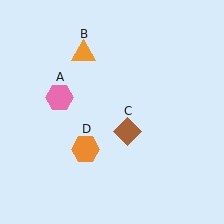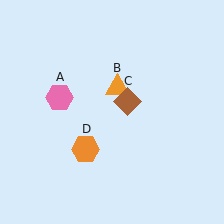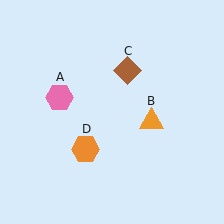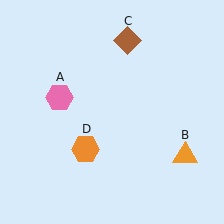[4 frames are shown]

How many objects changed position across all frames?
2 objects changed position: orange triangle (object B), brown diamond (object C).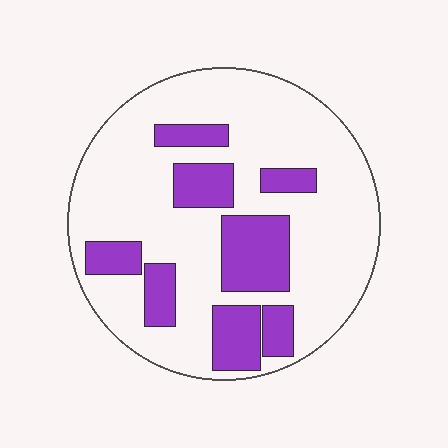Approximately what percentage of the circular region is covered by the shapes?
Approximately 25%.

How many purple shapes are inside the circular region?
8.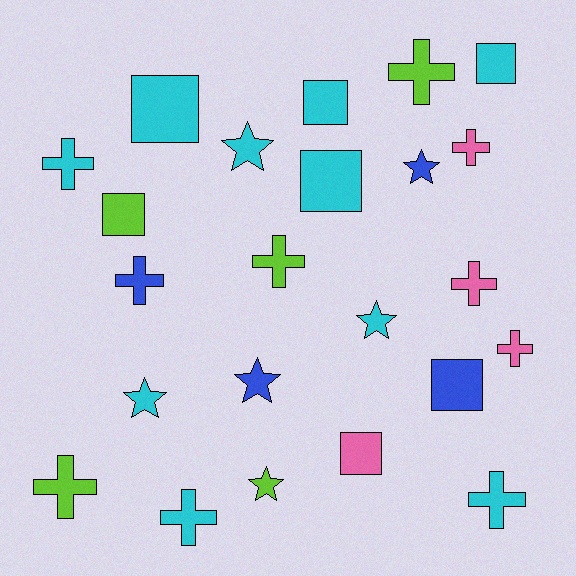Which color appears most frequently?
Cyan, with 10 objects.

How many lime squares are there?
There is 1 lime square.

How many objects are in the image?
There are 23 objects.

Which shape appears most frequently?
Cross, with 10 objects.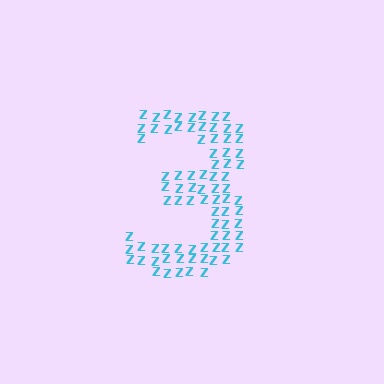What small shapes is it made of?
It is made of small letter Z's.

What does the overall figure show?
The overall figure shows the digit 3.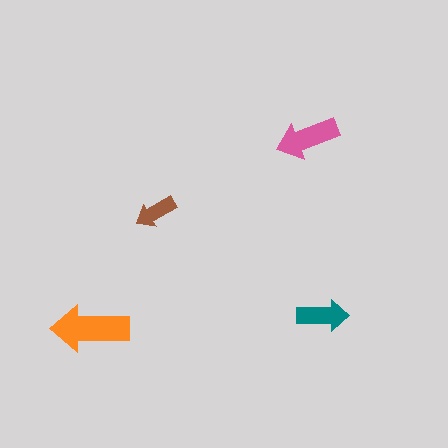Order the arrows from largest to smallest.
the orange one, the pink one, the teal one, the brown one.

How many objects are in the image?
There are 4 objects in the image.